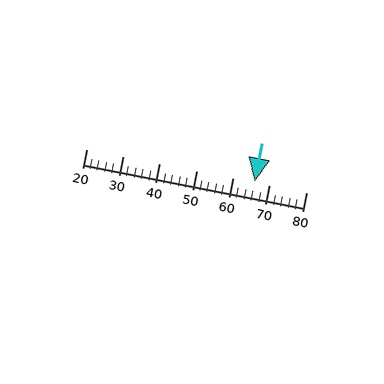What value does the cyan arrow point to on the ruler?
The cyan arrow points to approximately 66.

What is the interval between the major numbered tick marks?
The major tick marks are spaced 10 units apart.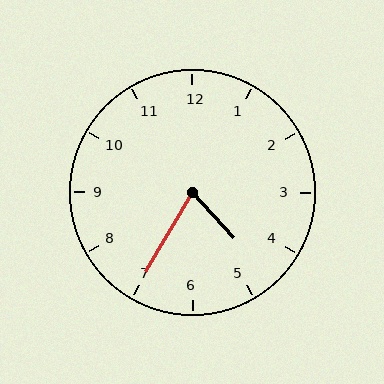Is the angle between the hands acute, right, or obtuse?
It is acute.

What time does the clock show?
4:35.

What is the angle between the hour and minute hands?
Approximately 72 degrees.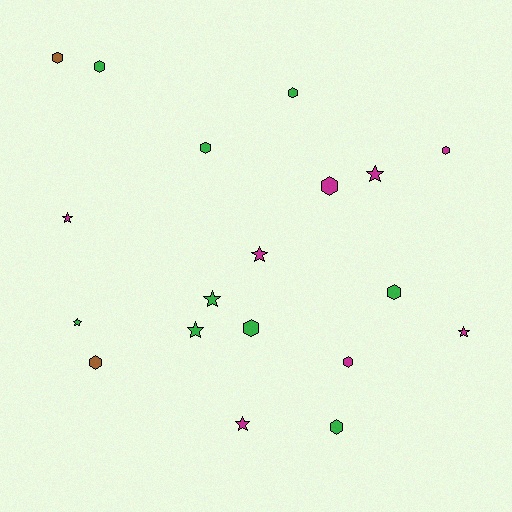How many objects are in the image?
There are 19 objects.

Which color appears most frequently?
Green, with 9 objects.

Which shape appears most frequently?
Hexagon, with 11 objects.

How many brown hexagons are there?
There are 2 brown hexagons.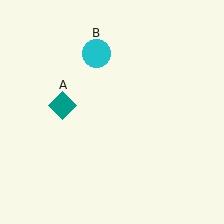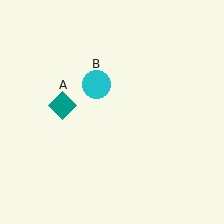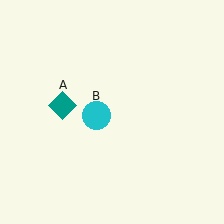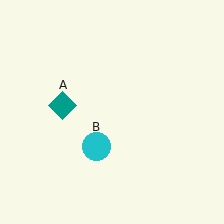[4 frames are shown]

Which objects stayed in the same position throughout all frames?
Teal diamond (object A) remained stationary.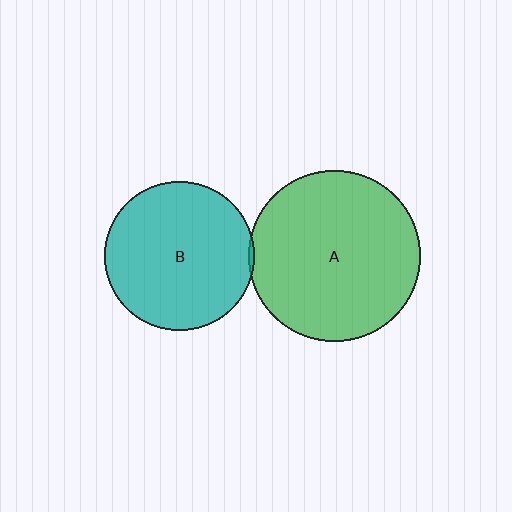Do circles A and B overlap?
Yes.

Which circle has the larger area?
Circle A (green).